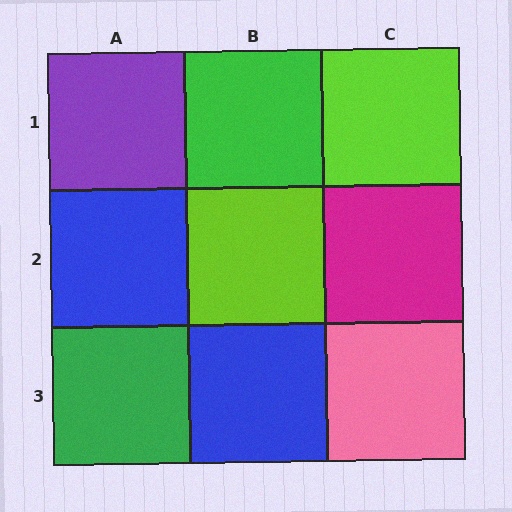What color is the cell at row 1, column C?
Lime.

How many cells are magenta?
1 cell is magenta.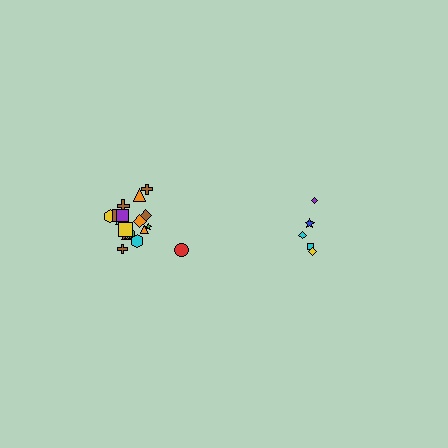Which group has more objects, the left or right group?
The left group.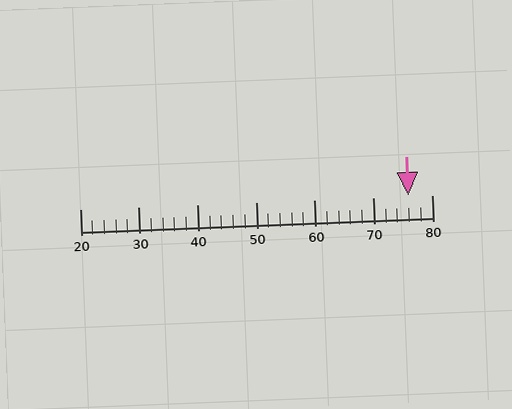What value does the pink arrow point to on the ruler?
The pink arrow points to approximately 76.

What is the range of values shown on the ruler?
The ruler shows values from 20 to 80.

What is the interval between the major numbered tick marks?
The major tick marks are spaced 10 units apart.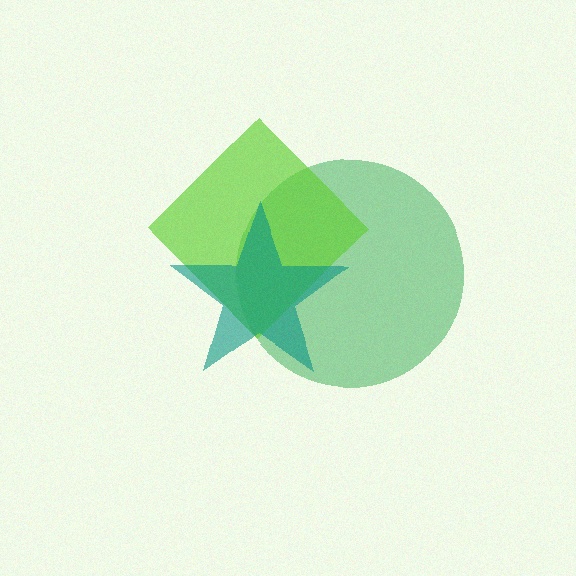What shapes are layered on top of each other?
The layered shapes are: a green circle, a lime diamond, a teal star.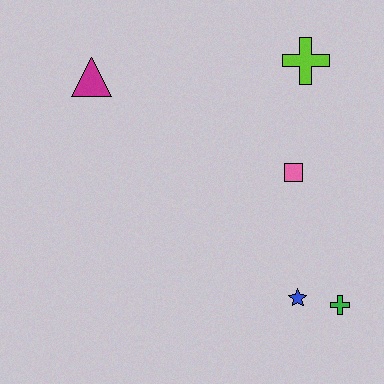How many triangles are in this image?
There is 1 triangle.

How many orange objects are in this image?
There are no orange objects.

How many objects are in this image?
There are 5 objects.